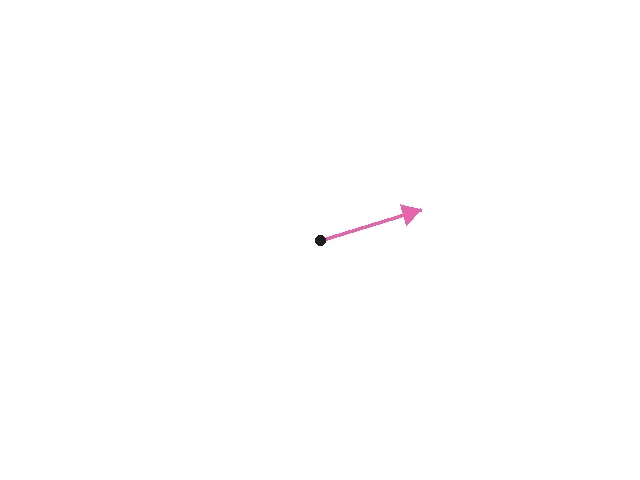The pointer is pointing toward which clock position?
Roughly 2 o'clock.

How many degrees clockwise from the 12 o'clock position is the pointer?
Approximately 73 degrees.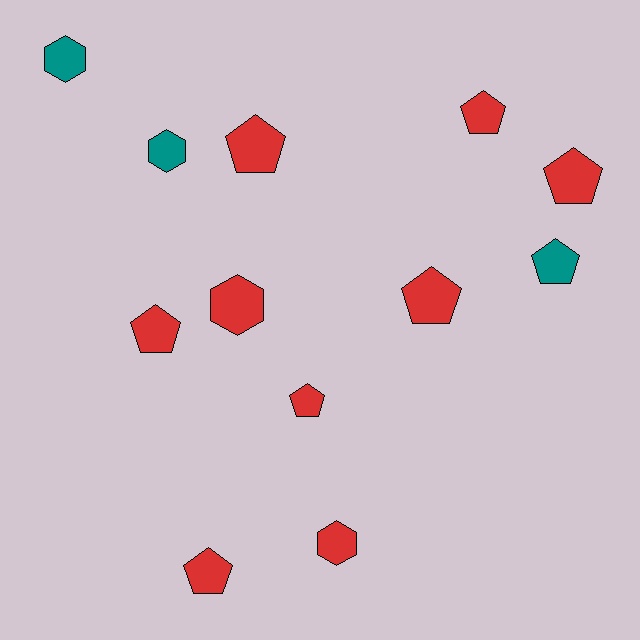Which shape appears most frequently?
Pentagon, with 8 objects.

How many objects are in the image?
There are 12 objects.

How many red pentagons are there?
There are 7 red pentagons.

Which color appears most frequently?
Red, with 9 objects.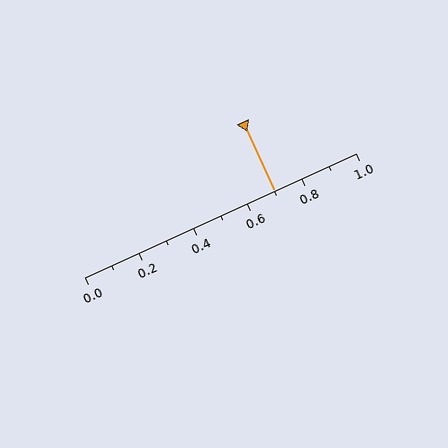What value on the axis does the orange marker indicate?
The marker indicates approximately 0.7.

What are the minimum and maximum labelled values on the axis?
The axis runs from 0.0 to 1.0.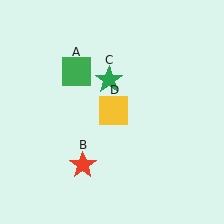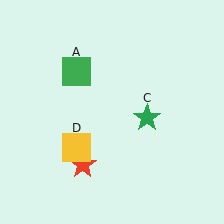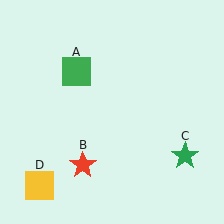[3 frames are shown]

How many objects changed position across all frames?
2 objects changed position: green star (object C), yellow square (object D).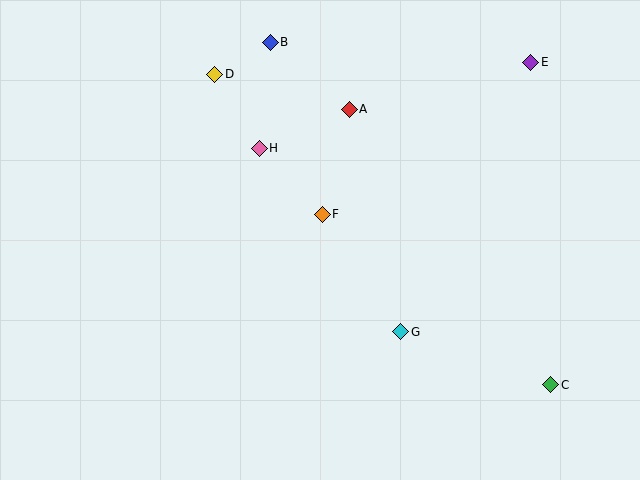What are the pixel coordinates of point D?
Point D is at (215, 74).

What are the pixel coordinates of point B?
Point B is at (270, 42).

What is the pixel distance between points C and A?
The distance between C and A is 342 pixels.